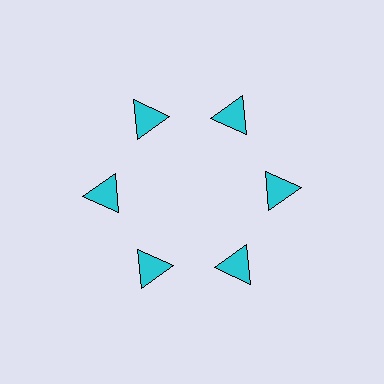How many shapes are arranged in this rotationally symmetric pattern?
There are 6 shapes, arranged in 6 groups of 1.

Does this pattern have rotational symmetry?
Yes, this pattern has 6-fold rotational symmetry. It looks the same after rotating 60 degrees around the center.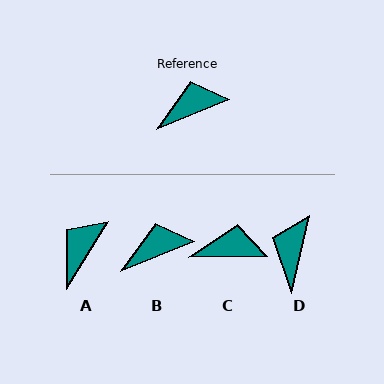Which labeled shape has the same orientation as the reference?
B.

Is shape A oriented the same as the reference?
No, it is off by about 35 degrees.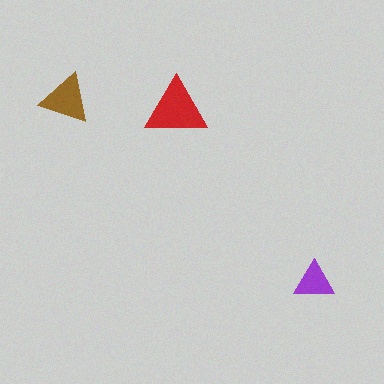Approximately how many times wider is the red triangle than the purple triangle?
About 1.5 times wider.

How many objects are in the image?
There are 3 objects in the image.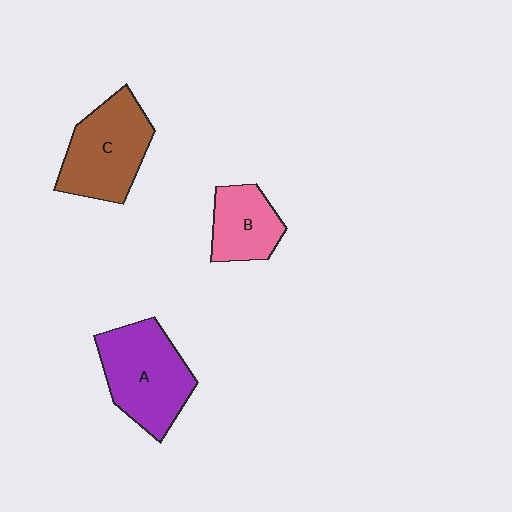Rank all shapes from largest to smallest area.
From largest to smallest: A (purple), C (brown), B (pink).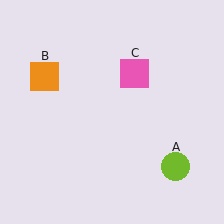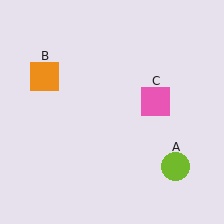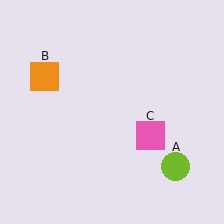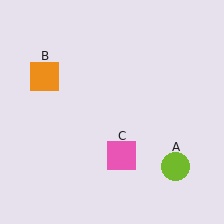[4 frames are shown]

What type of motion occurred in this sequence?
The pink square (object C) rotated clockwise around the center of the scene.